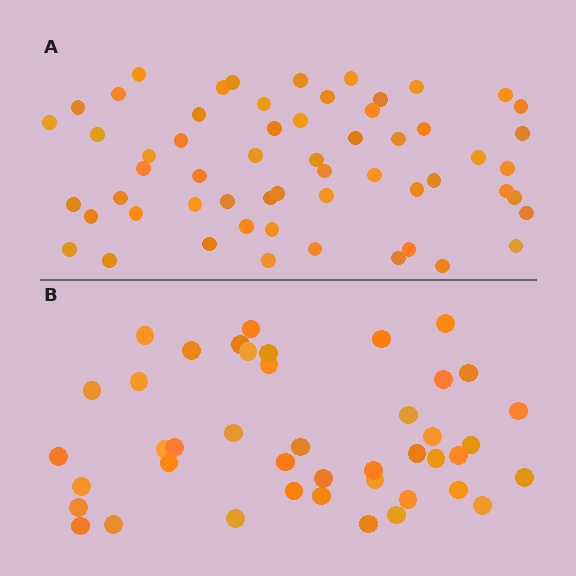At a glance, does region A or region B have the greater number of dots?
Region A (the top region) has more dots.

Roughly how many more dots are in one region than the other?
Region A has approximately 15 more dots than region B.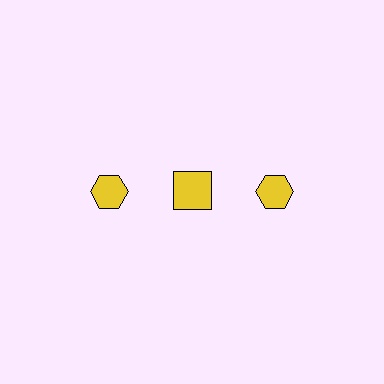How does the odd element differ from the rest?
It has a different shape: square instead of hexagon.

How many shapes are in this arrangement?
There are 3 shapes arranged in a grid pattern.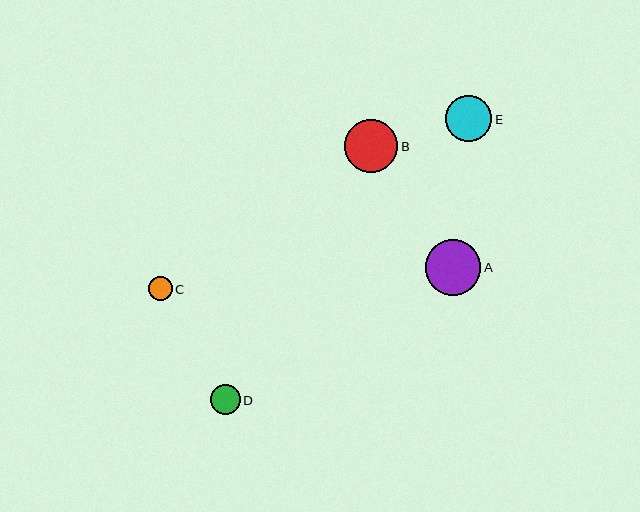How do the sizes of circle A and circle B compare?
Circle A and circle B are approximately the same size.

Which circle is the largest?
Circle A is the largest with a size of approximately 56 pixels.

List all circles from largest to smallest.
From largest to smallest: A, B, E, D, C.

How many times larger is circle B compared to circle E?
Circle B is approximately 1.2 times the size of circle E.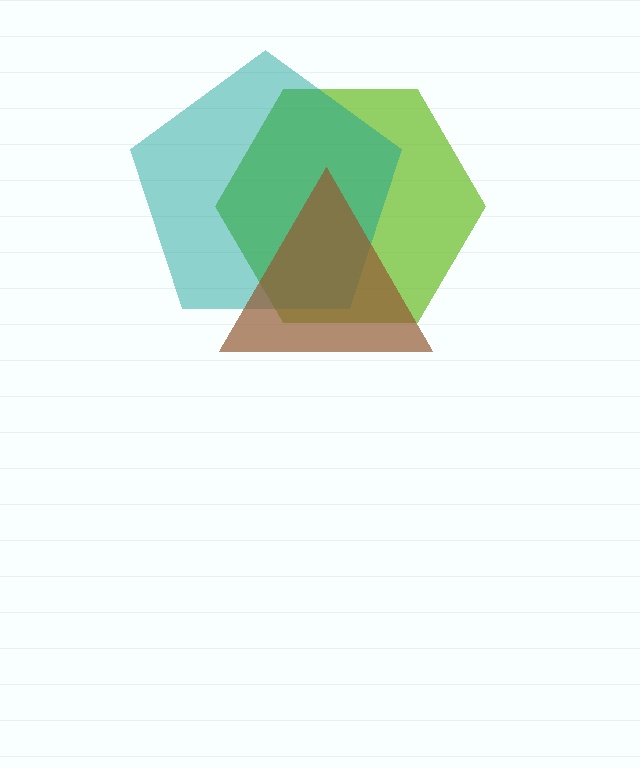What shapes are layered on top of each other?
The layered shapes are: a lime hexagon, a teal pentagon, a brown triangle.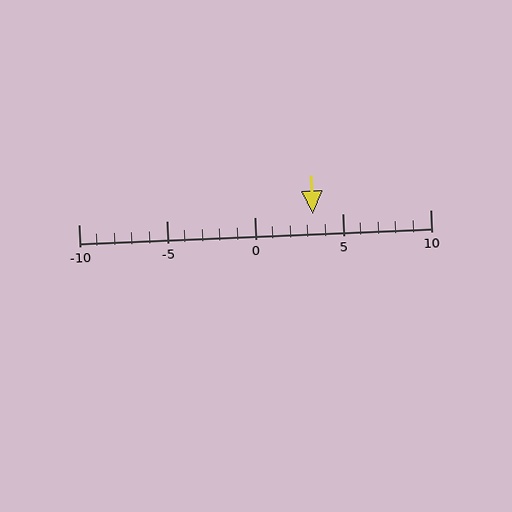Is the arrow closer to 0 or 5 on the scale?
The arrow is closer to 5.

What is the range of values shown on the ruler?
The ruler shows values from -10 to 10.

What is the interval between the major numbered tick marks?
The major tick marks are spaced 5 units apart.